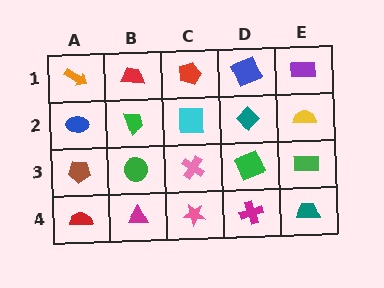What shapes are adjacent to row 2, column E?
A purple rectangle (row 1, column E), a green rectangle (row 3, column E), a teal diamond (row 2, column D).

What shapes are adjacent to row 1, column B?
A green trapezoid (row 2, column B), an orange arrow (row 1, column A), a red pentagon (row 1, column C).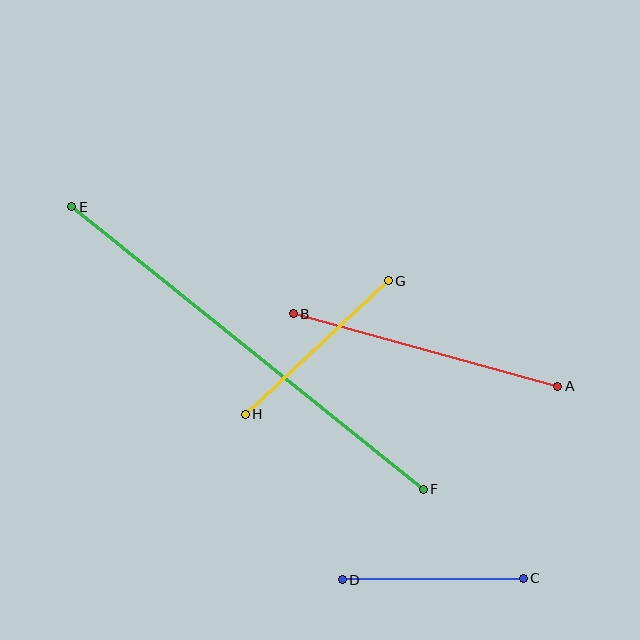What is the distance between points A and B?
The distance is approximately 274 pixels.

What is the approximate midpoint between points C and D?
The midpoint is at approximately (433, 579) pixels.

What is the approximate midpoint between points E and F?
The midpoint is at approximately (247, 348) pixels.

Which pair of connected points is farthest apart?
Points E and F are farthest apart.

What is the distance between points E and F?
The distance is approximately 451 pixels.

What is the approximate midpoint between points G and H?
The midpoint is at approximately (317, 347) pixels.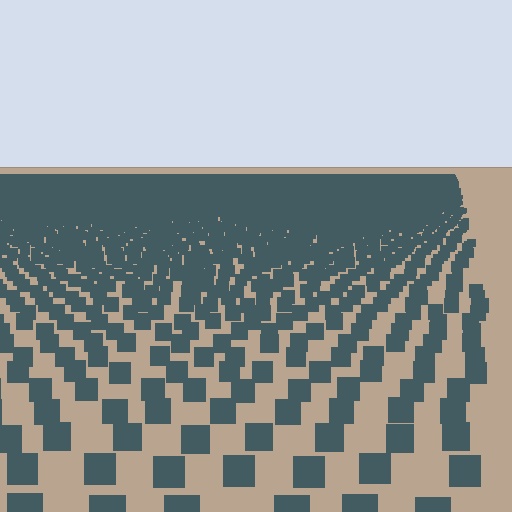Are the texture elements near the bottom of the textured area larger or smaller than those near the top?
Larger. Near the bottom, elements are closer to the viewer and appear at a bigger on-screen size.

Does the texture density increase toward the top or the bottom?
Density increases toward the top.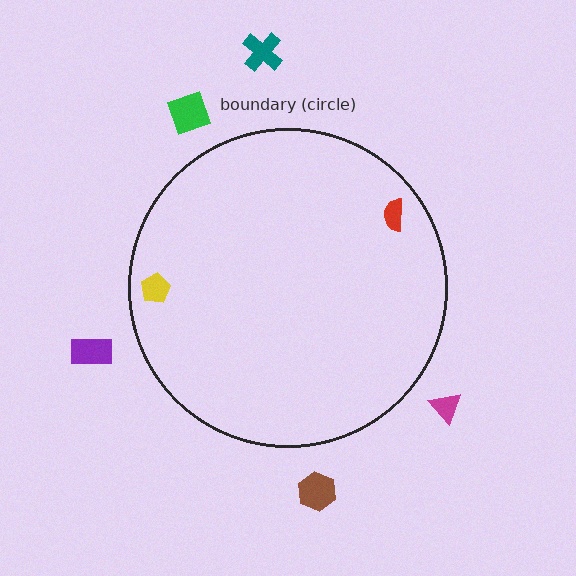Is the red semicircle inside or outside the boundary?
Inside.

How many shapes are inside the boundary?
2 inside, 5 outside.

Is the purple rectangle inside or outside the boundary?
Outside.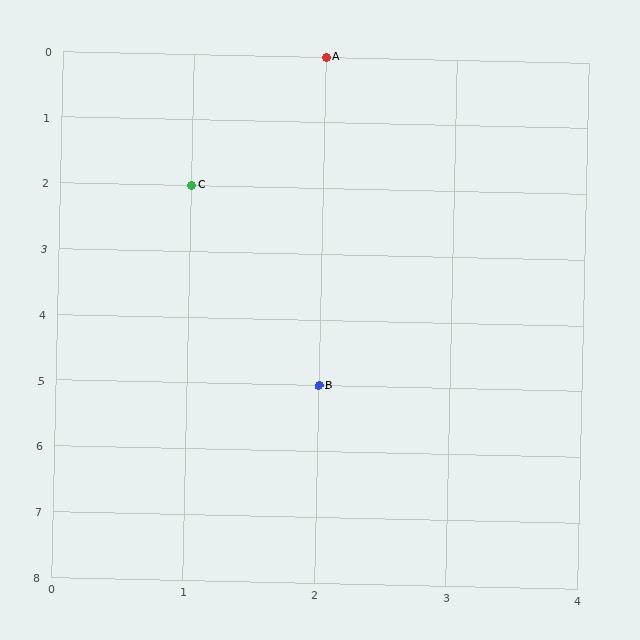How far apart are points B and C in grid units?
Points B and C are 1 column and 3 rows apart (about 3.2 grid units diagonally).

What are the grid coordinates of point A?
Point A is at grid coordinates (2, 0).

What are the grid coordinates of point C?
Point C is at grid coordinates (1, 2).